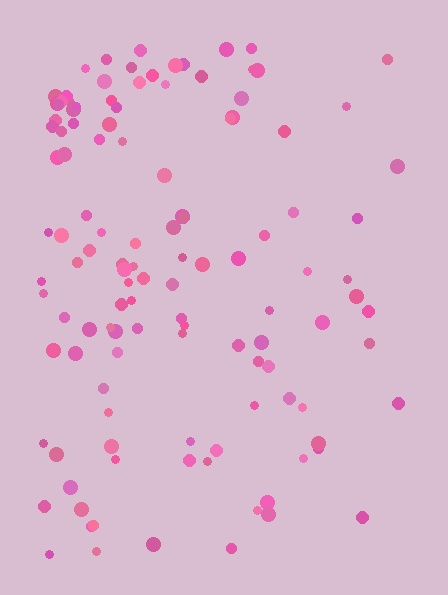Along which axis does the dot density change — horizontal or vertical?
Horizontal.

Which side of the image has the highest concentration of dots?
The left.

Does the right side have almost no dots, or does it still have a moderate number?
Still a moderate number, just noticeably fewer than the left.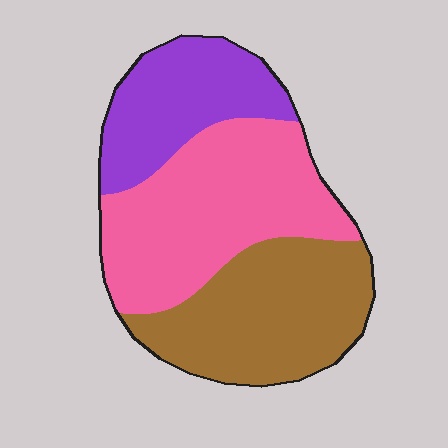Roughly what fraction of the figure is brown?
Brown takes up between a third and a half of the figure.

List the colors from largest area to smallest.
From largest to smallest: pink, brown, purple.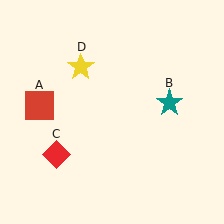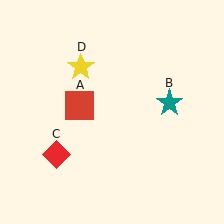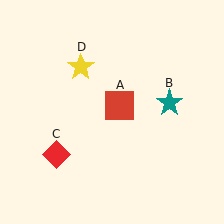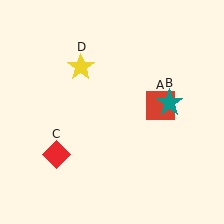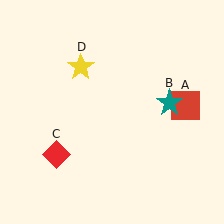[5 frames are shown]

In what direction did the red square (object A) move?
The red square (object A) moved right.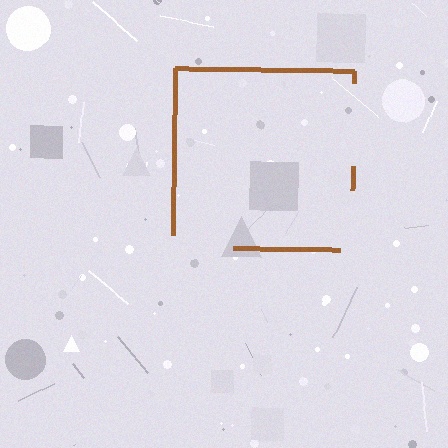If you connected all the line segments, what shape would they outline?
They would outline a square.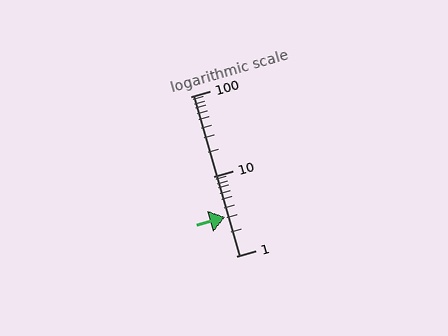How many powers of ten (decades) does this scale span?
The scale spans 2 decades, from 1 to 100.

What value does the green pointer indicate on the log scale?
The pointer indicates approximately 3.1.